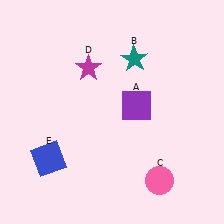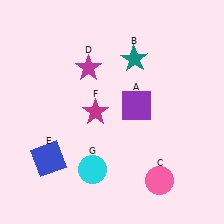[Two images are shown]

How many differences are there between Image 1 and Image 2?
There are 2 differences between the two images.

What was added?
A magenta star (F), a cyan circle (G) were added in Image 2.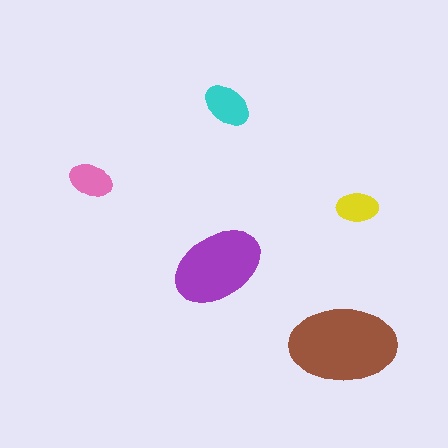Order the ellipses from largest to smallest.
the brown one, the purple one, the cyan one, the pink one, the yellow one.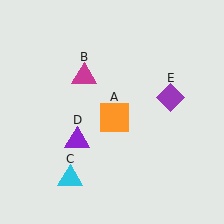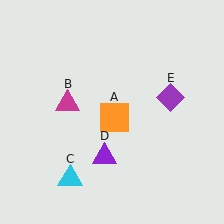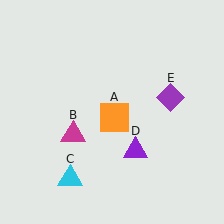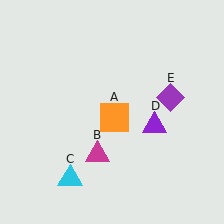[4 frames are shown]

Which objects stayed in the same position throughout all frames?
Orange square (object A) and cyan triangle (object C) and purple diamond (object E) remained stationary.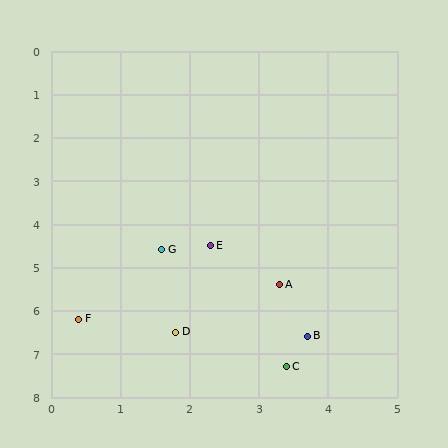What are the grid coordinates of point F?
Point F is at approximately (0.4, 6.2).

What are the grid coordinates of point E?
Point E is at approximately (2.3, 4.5).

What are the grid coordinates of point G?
Point G is at approximately (1.6, 4.6).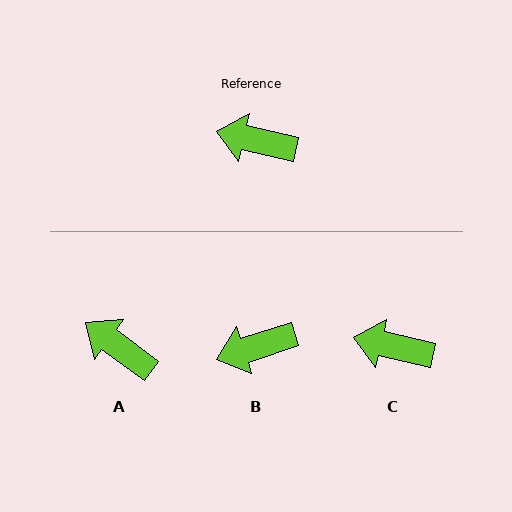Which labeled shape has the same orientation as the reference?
C.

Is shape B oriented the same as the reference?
No, it is off by about 30 degrees.